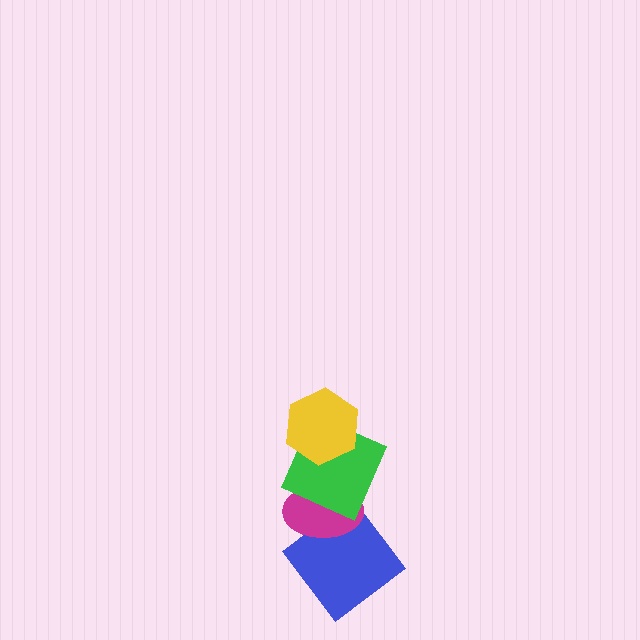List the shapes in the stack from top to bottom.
From top to bottom: the yellow hexagon, the green square, the magenta ellipse, the blue diamond.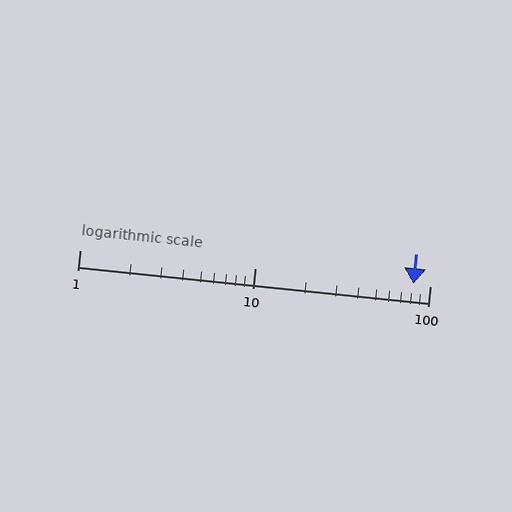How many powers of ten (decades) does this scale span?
The scale spans 2 decades, from 1 to 100.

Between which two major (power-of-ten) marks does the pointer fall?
The pointer is between 10 and 100.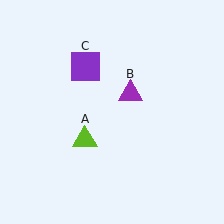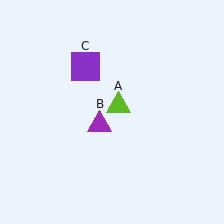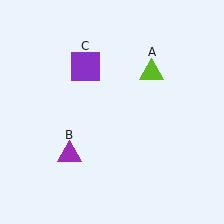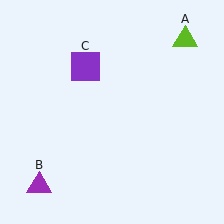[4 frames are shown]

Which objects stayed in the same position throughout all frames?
Purple square (object C) remained stationary.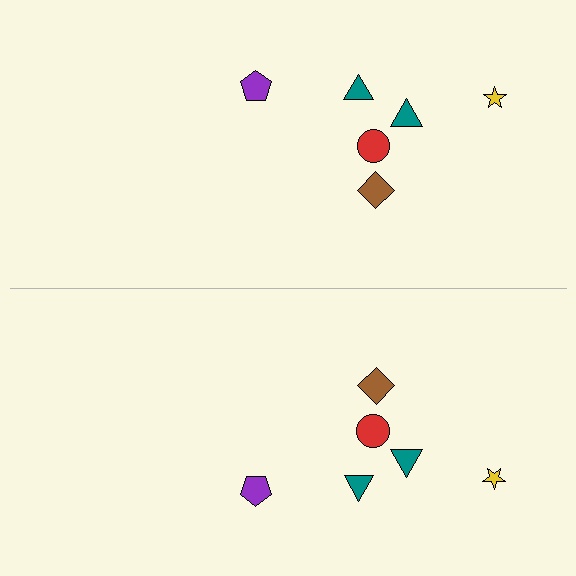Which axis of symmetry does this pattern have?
The pattern has a horizontal axis of symmetry running through the center of the image.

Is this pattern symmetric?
Yes, this pattern has bilateral (reflection) symmetry.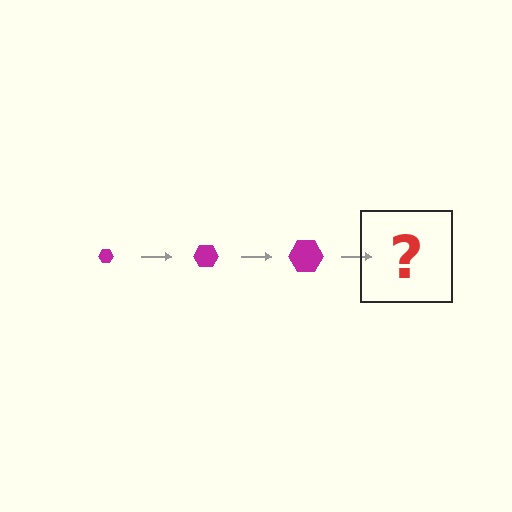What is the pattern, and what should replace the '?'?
The pattern is that the hexagon gets progressively larger each step. The '?' should be a magenta hexagon, larger than the previous one.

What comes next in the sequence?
The next element should be a magenta hexagon, larger than the previous one.